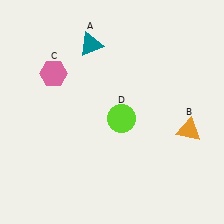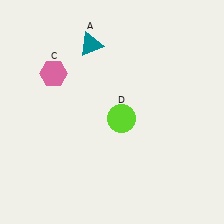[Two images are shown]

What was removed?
The orange triangle (B) was removed in Image 2.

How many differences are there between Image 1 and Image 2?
There is 1 difference between the two images.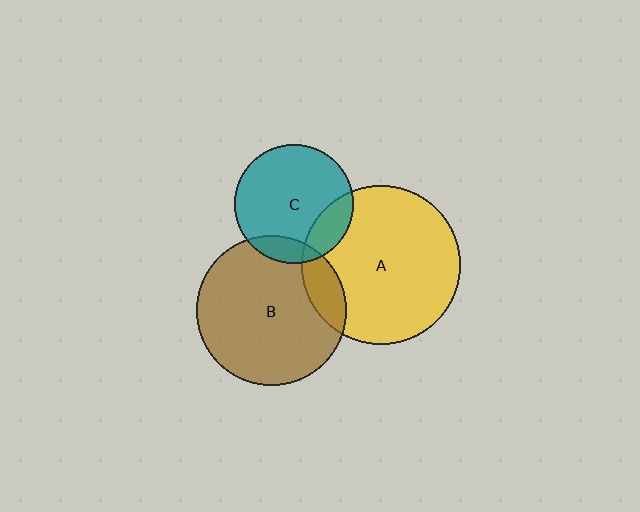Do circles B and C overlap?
Yes.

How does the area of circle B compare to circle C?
Approximately 1.6 times.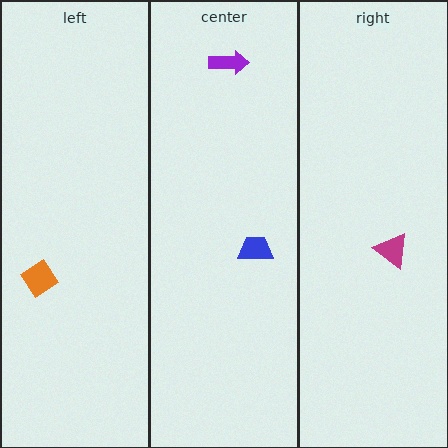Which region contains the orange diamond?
The left region.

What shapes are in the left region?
The orange diamond.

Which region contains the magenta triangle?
The right region.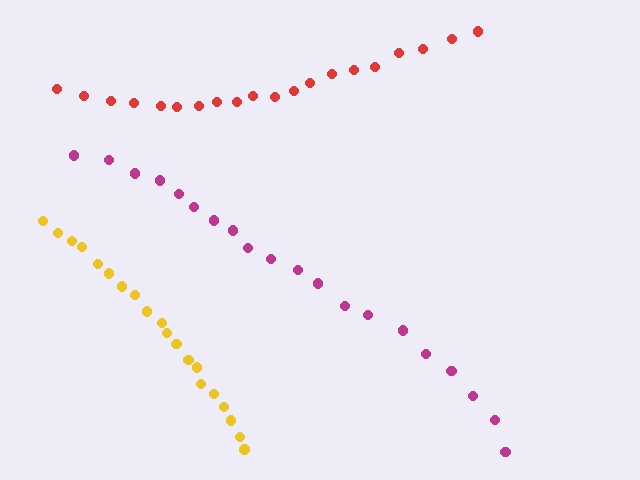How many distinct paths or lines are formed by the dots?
There are 3 distinct paths.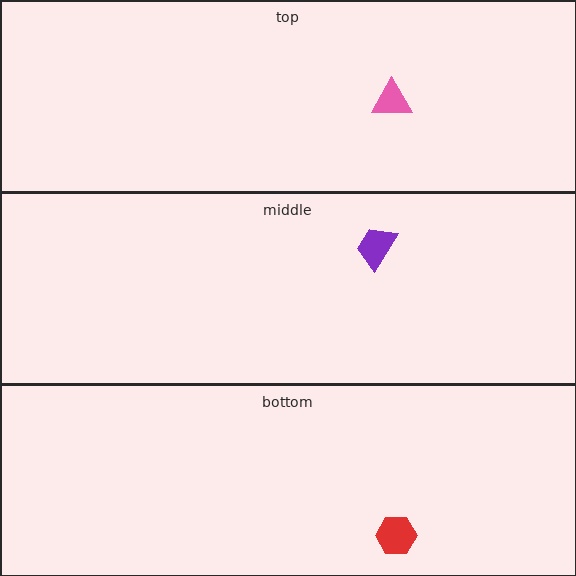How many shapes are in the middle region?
1.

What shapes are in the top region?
The pink triangle.